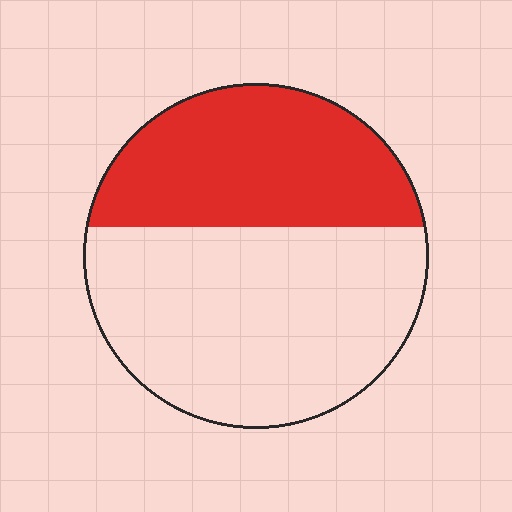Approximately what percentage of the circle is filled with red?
Approximately 40%.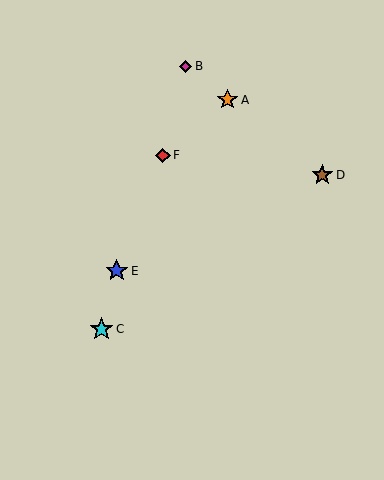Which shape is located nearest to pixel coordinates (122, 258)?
The blue star (labeled E) at (117, 271) is nearest to that location.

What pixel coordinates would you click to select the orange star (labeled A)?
Click at (227, 100) to select the orange star A.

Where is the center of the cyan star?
The center of the cyan star is at (101, 329).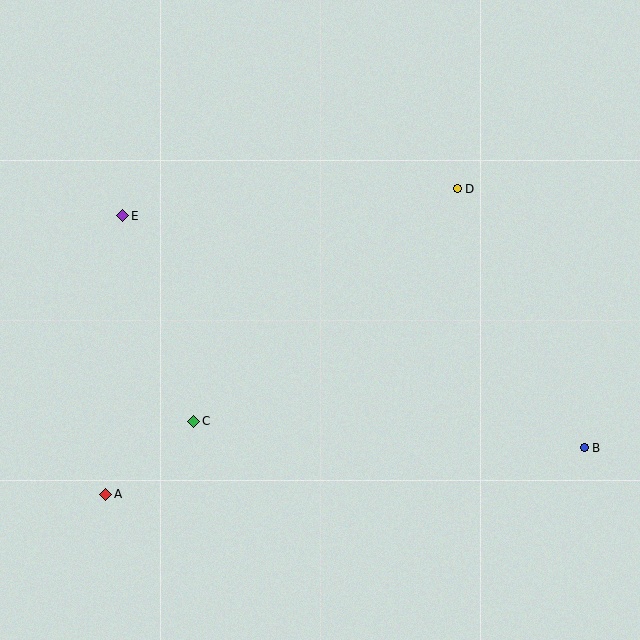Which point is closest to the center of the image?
Point C at (194, 421) is closest to the center.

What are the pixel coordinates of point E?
Point E is at (123, 216).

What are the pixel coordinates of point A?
Point A is at (106, 494).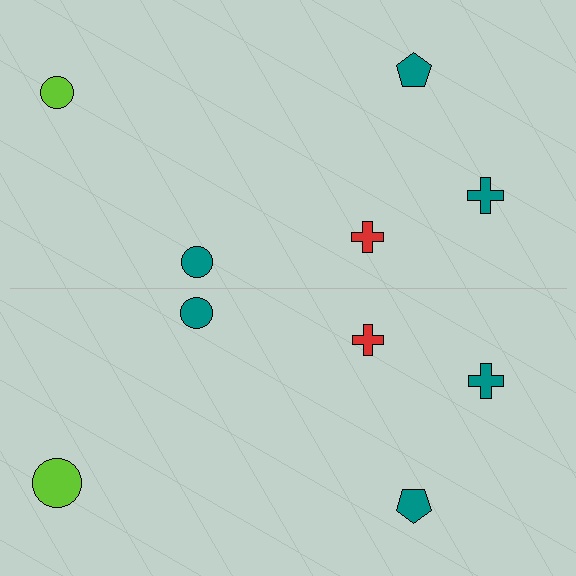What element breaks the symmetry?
The lime circle on the bottom side has a different size than its mirror counterpart.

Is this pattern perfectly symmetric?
No, the pattern is not perfectly symmetric. The lime circle on the bottom side has a different size than its mirror counterpart.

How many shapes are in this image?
There are 10 shapes in this image.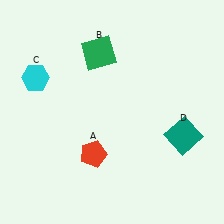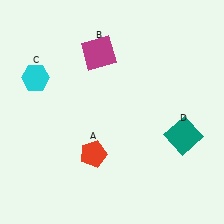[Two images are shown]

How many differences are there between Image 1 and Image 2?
There is 1 difference between the two images.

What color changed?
The square (B) changed from green in Image 1 to magenta in Image 2.